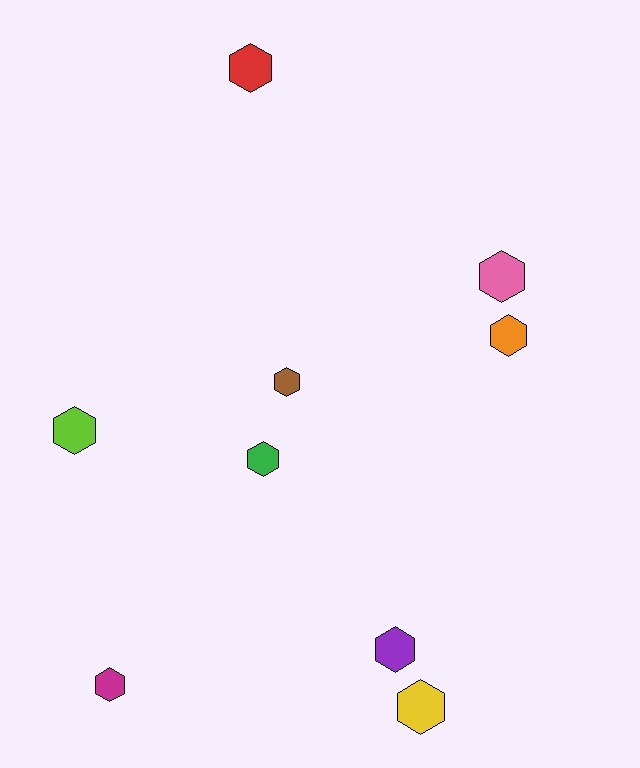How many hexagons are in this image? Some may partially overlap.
There are 9 hexagons.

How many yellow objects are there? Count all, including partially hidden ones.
There is 1 yellow object.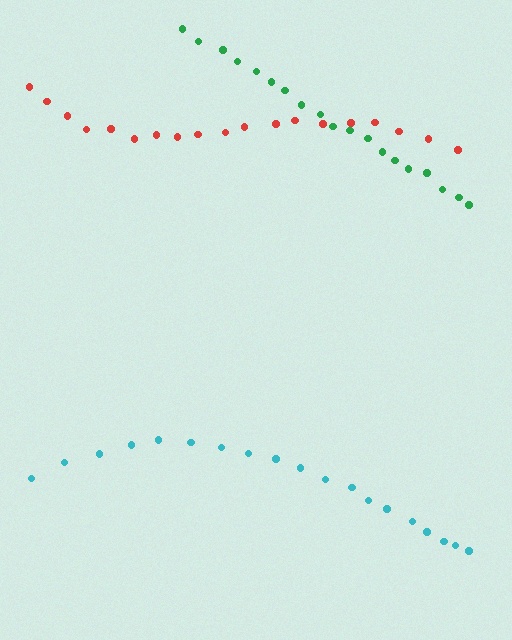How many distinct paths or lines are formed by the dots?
There are 3 distinct paths.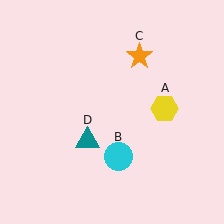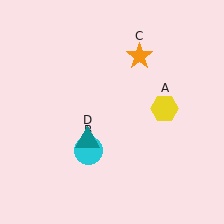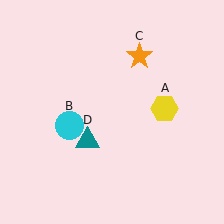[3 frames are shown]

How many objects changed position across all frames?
1 object changed position: cyan circle (object B).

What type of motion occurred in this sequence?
The cyan circle (object B) rotated clockwise around the center of the scene.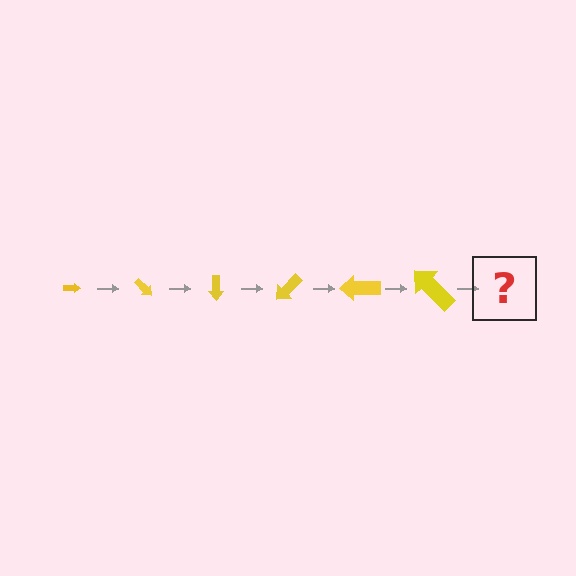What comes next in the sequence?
The next element should be an arrow, larger than the previous one and rotated 270 degrees from the start.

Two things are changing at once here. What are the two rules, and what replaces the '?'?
The two rules are that the arrow grows larger each step and it rotates 45 degrees each step. The '?' should be an arrow, larger than the previous one and rotated 270 degrees from the start.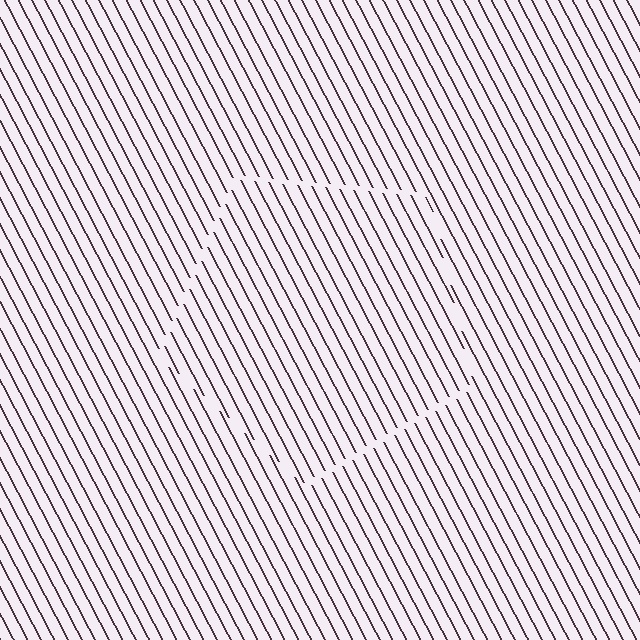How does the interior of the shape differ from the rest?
The interior of the shape contains the same grating, shifted by half a period — the contour is defined by the phase discontinuity where line-ends from the inner and outer gratings abut.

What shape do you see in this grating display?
An illusory pentagon. The interior of the shape contains the same grating, shifted by half a period — the contour is defined by the phase discontinuity where line-ends from the inner and outer gratings abut.